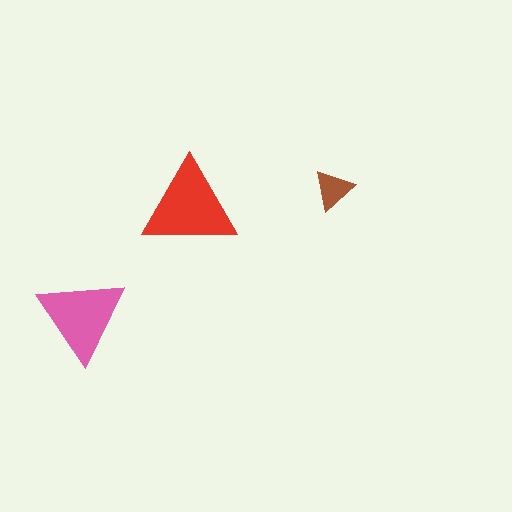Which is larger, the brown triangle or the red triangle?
The red one.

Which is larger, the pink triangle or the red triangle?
The red one.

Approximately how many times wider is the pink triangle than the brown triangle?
About 2 times wider.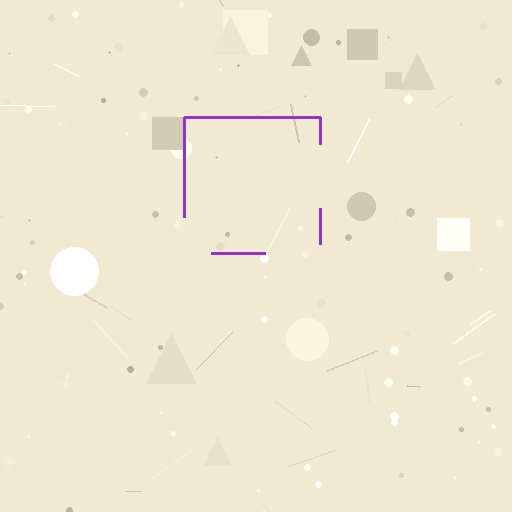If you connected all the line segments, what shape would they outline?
They would outline a square.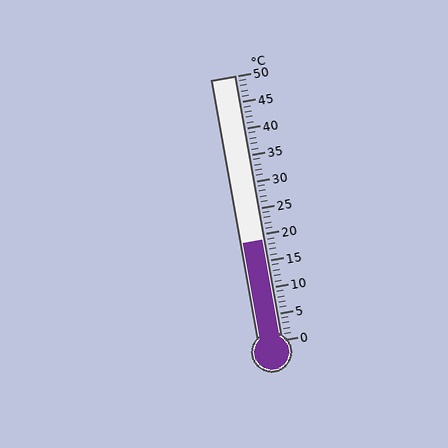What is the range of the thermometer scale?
The thermometer scale ranges from 0°C to 50°C.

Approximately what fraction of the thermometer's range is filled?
The thermometer is filled to approximately 40% of its range.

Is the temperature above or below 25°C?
The temperature is below 25°C.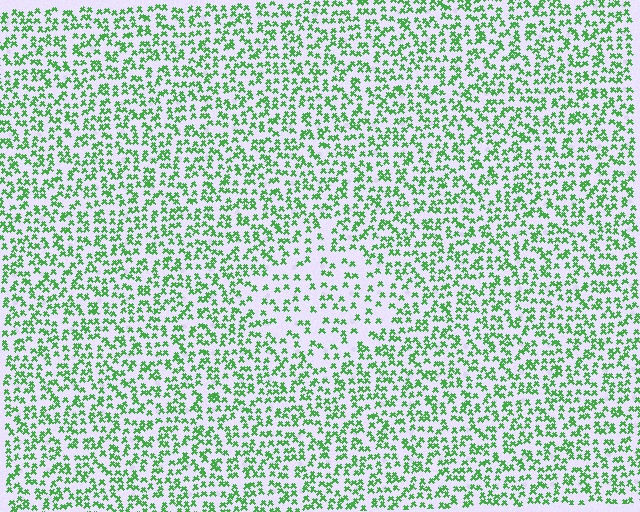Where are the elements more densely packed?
The elements are more densely packed outside the diamond boundary.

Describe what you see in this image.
The image contains small green elements arranged at two different densities. A diamond-shaped region is visible where the elements are less densely packed than the surrounding area.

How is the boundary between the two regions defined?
The boundary is defined by a change in element density (approximately 1.9x ratio). All elements are the same color, size, and shape.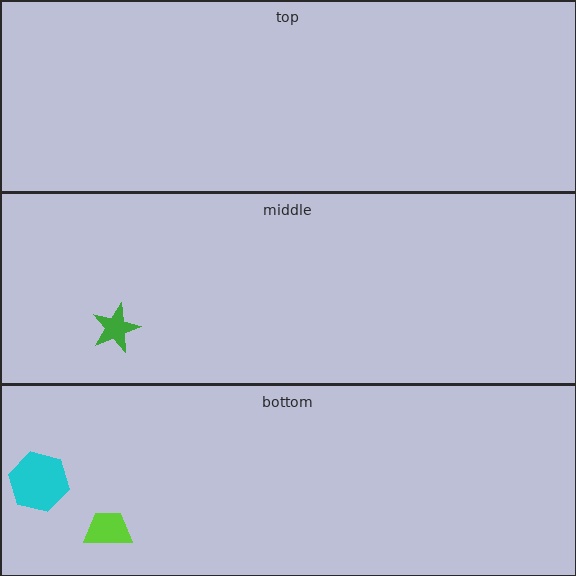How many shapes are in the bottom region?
2.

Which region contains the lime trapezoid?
The bottom region.